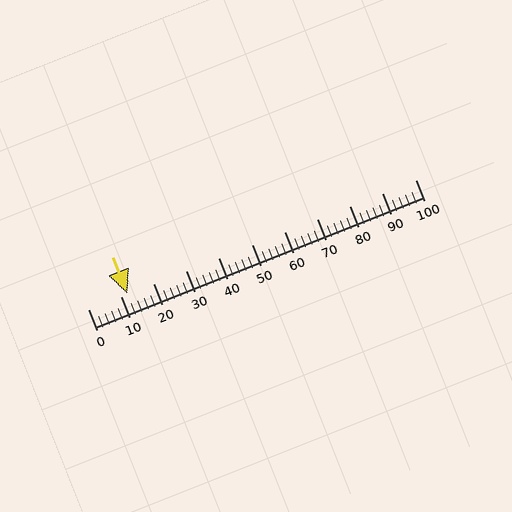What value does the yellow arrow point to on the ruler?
The yellow arrow points to approximately 12.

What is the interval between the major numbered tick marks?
The major tick marks are spaced 10 units apart.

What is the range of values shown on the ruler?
The ruler shows values from 0 to 100.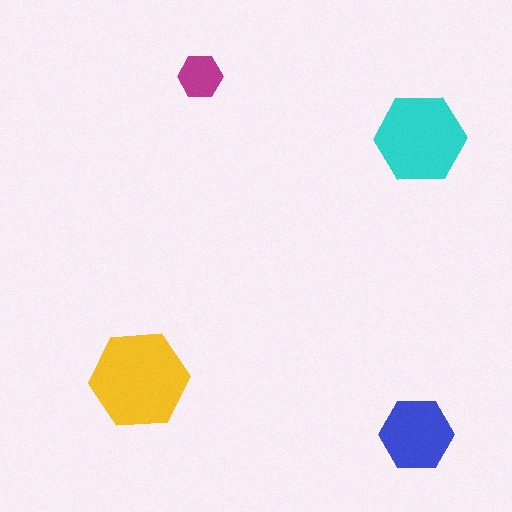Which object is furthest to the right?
The cyan hexagon is rightmost.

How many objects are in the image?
There are 4 objects in the image.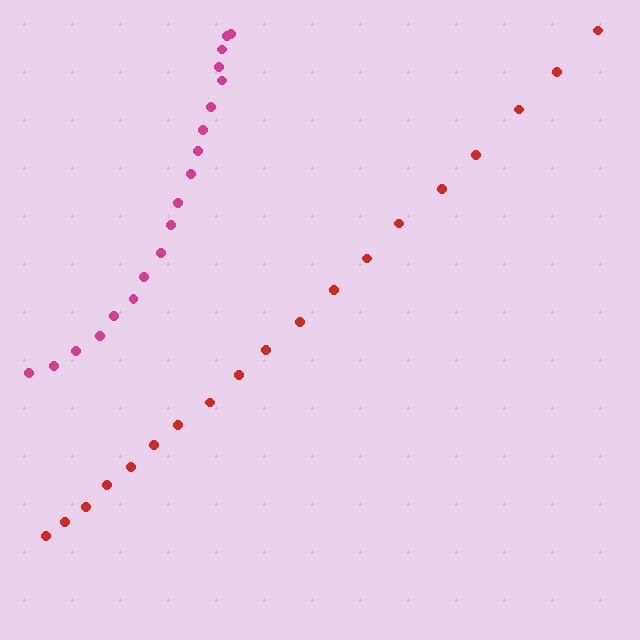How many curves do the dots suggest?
There are 2 distinct paths.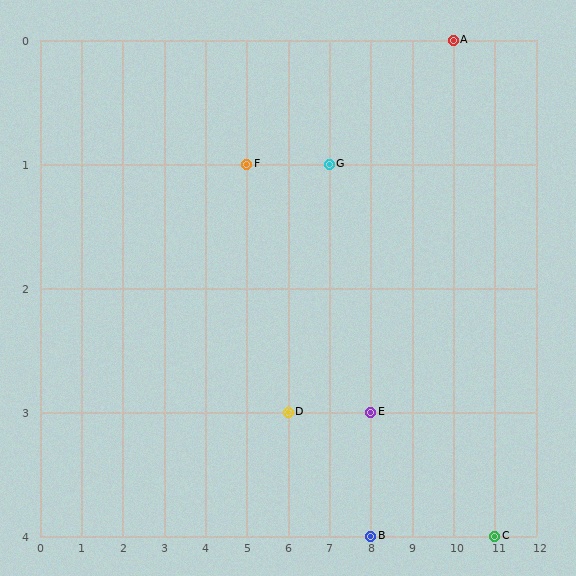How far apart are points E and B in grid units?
Points E and B are 1 row apart.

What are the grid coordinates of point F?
Point F is at grid coordinates (5, 1).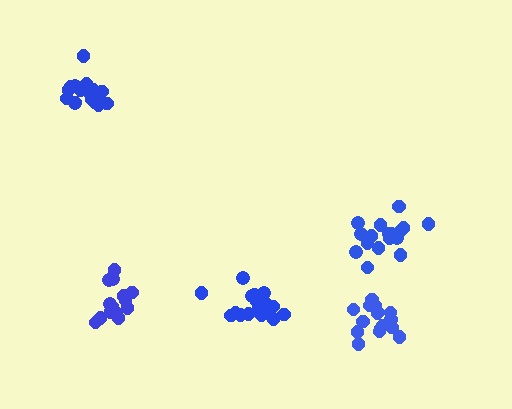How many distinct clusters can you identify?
There are 5 distinct clusters.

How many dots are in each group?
Group 1: 17 dots, Group 2: 14 dots, Group 3: 17 dots, Group 4: 19 dots, Group 5: 19 dots (86 total).